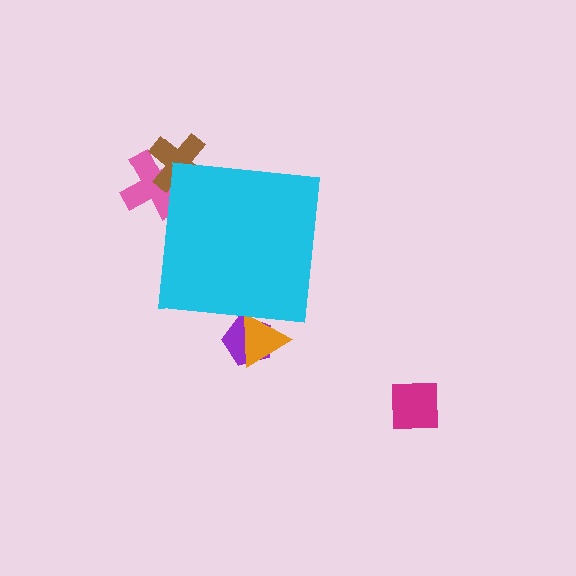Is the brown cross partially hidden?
Yes, the brown cross is partially hidden behind the cyan square.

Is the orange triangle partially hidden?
Yes, the orange triangle is partially hidden behind the cyan square.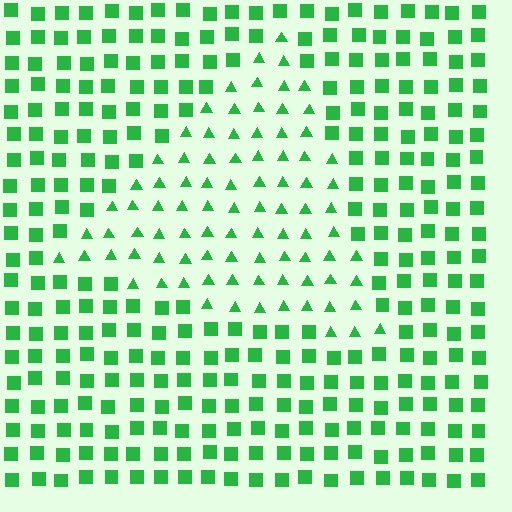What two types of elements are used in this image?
The image uses triangles inside the triangle region and squares outside it.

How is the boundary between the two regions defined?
The boundary is defined by a change in element shape: triangles inside vs. squares outside. All elements share the same color and spacing.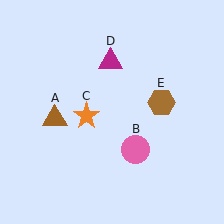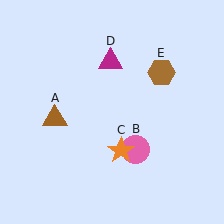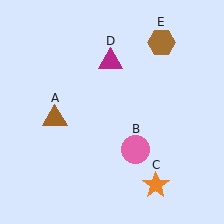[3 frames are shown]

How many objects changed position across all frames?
2 objects changed position: orange star (object C), brown hexagon (object E).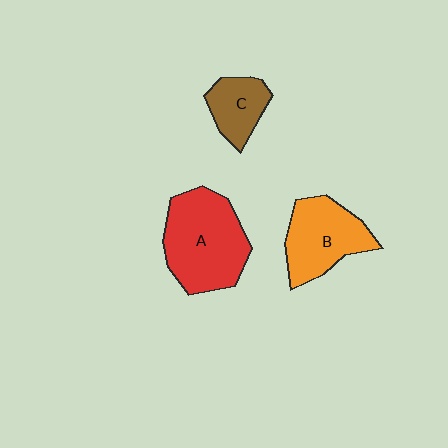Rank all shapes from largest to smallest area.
From largest to smallest: A (red), B (orange), C (brown).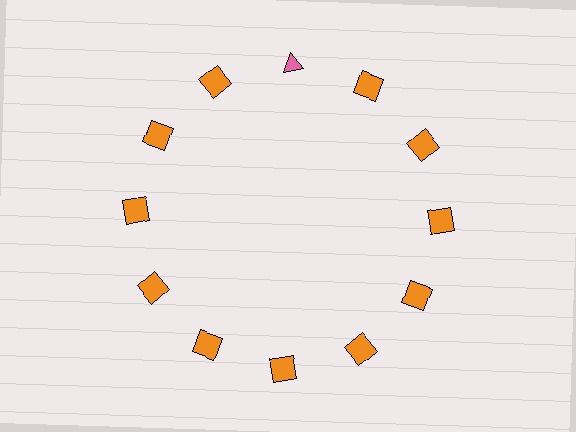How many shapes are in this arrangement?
There are 12 shapes arranged in a ring pattern.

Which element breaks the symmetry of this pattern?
The pink triangle at roughly the 12 o'clock position breaks the symmetry. All other shapes are orange squares.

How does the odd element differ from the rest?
It differs in both color (pink instead of orange) and shape (triangle instead of square).